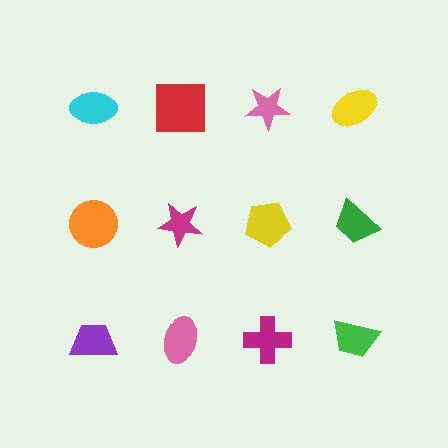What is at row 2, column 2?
A magenta star.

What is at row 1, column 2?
A red square.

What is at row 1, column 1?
A cyan ellipse.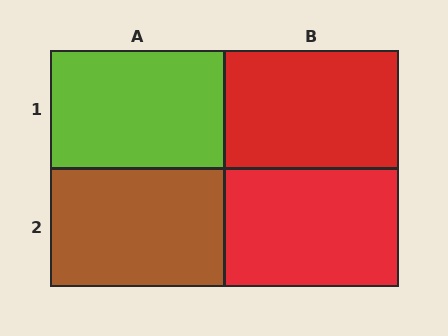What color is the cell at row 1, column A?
Lime.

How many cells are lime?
1 cell is lime.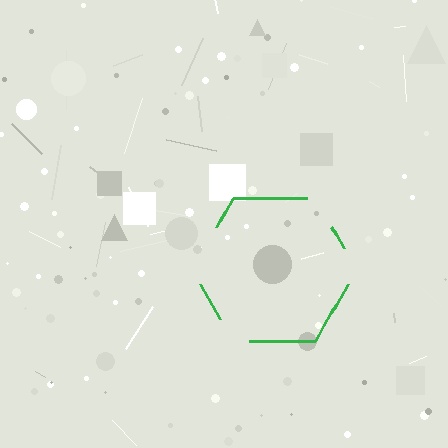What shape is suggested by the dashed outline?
The dashed outline suggests a hexagon.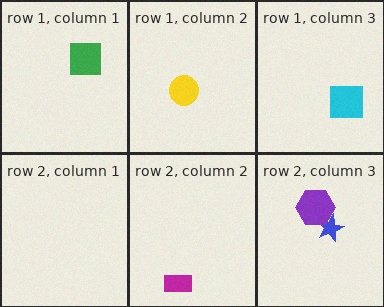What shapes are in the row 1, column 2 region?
The yellow circle.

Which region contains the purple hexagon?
The row 2, column 3 region.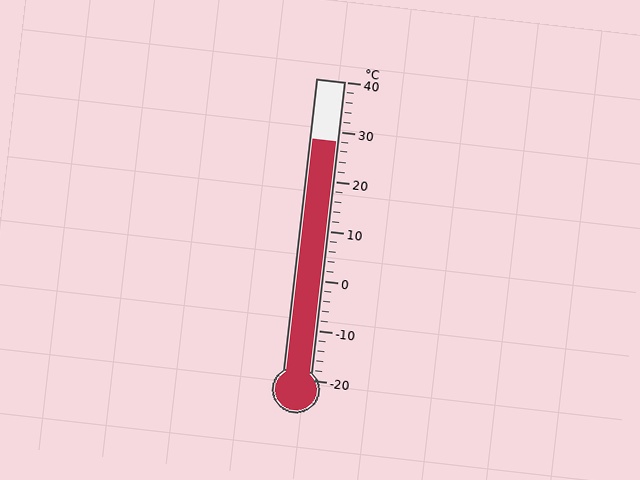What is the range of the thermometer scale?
The thermometer scale ranges from -20°C to 40°C.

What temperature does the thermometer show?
The thermometer shows approximately 28°C.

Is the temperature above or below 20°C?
The temperature is above 20°C.